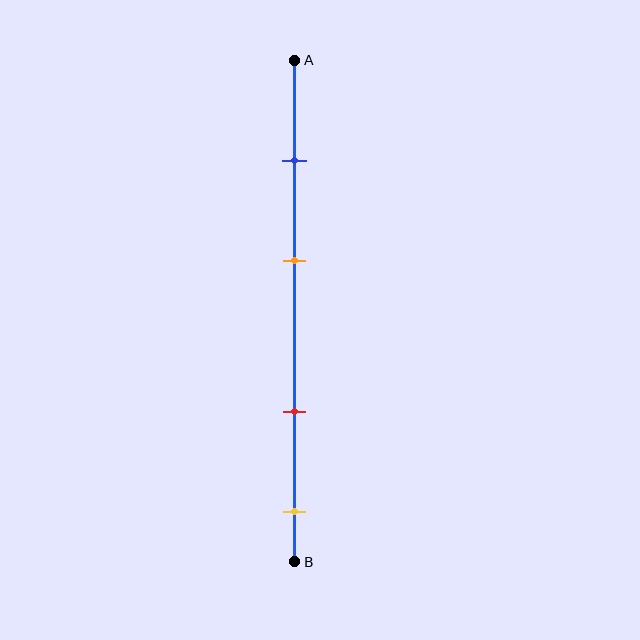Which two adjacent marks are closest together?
The blue and orange marks are the closest adjacent pair.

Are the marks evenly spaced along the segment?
No, the marks are not evenly spaced.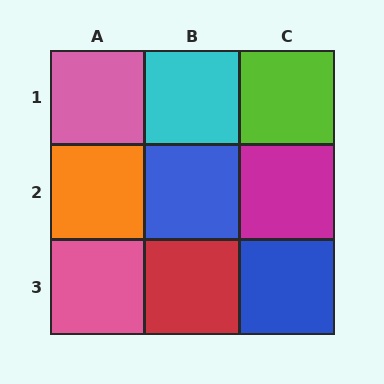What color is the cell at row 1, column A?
Pink.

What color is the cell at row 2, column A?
Orange.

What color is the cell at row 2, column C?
Magenta.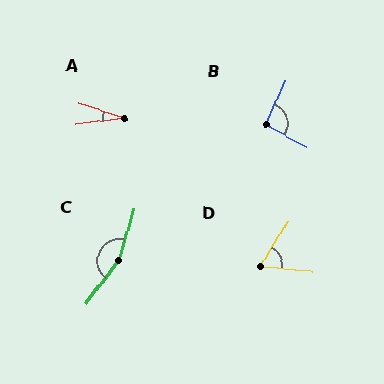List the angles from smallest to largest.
A (26°), D (63°), B (95°), C (159°).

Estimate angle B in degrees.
Approximately 95 degrees.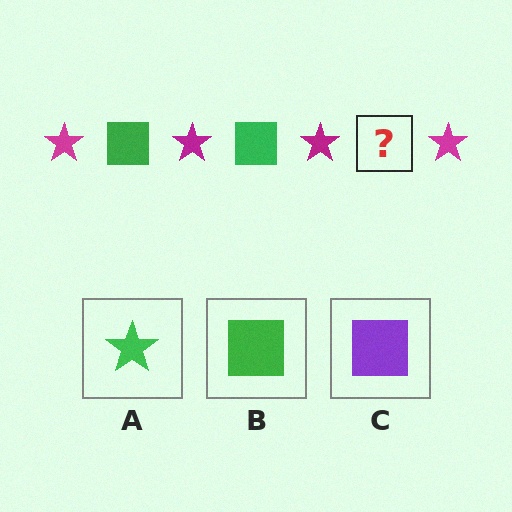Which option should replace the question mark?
Option B.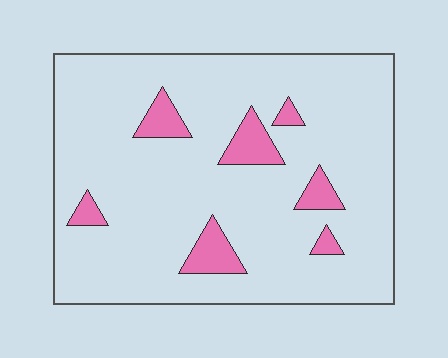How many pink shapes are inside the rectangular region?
7.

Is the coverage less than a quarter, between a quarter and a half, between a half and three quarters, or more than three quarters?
Less than a quarter.